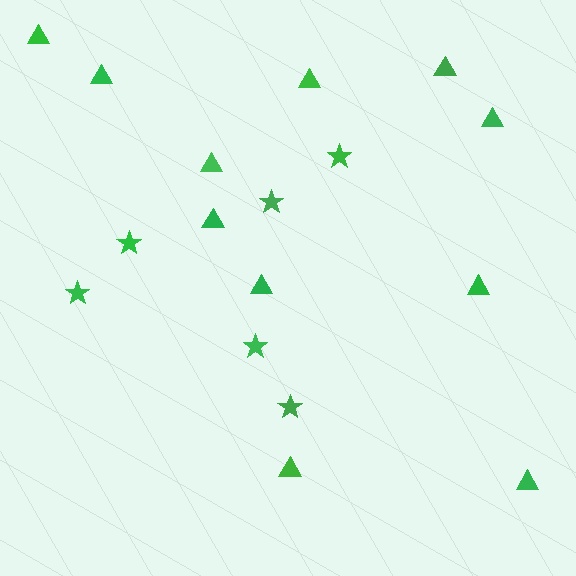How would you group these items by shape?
There are 2 groups: one group of stars (6) and one group of triangles (11).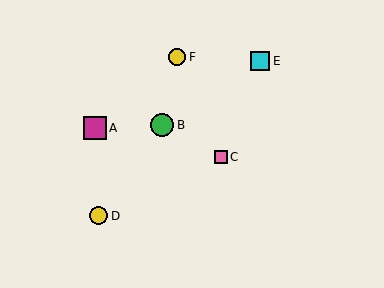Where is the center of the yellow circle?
The center of the yellow circle is at (99, 216).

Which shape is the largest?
The magenta square (labeled A) is the largest.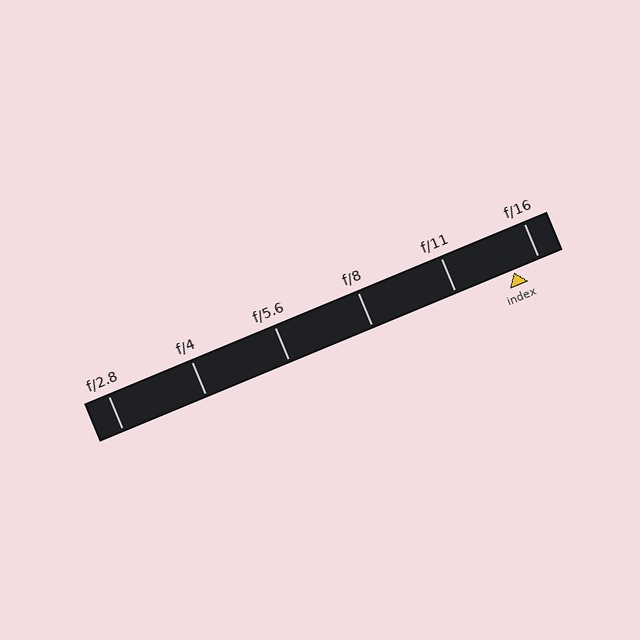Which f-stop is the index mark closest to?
The index mark is closest to f/16.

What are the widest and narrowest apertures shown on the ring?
The widest aperture shown is f/2.8 and the narrowest is f/16.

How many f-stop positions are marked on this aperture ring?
There are 6 f-stop positions marked.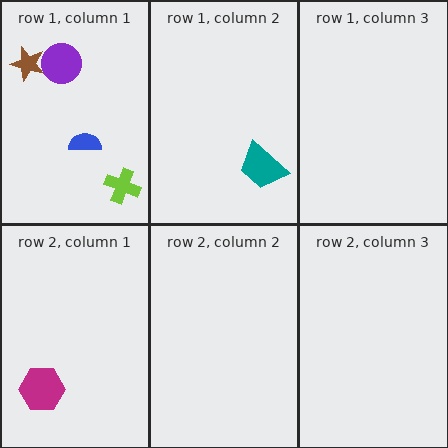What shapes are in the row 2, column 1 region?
The magenta hexagon.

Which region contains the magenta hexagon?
The row 2, column 1 region.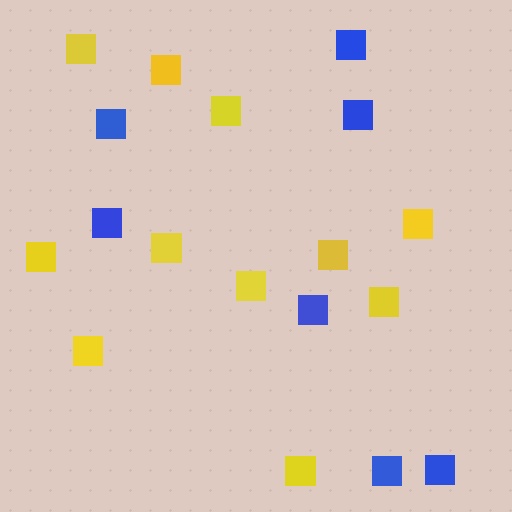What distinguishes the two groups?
There are 2 groups: one group of yellow squares (11) and one group of blue squares (7).